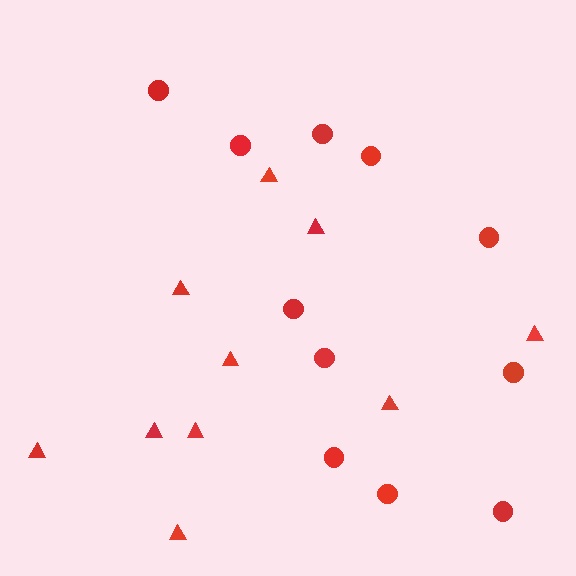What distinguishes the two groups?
There are 2 groups: one group of circles (11) and one group of triangles (10).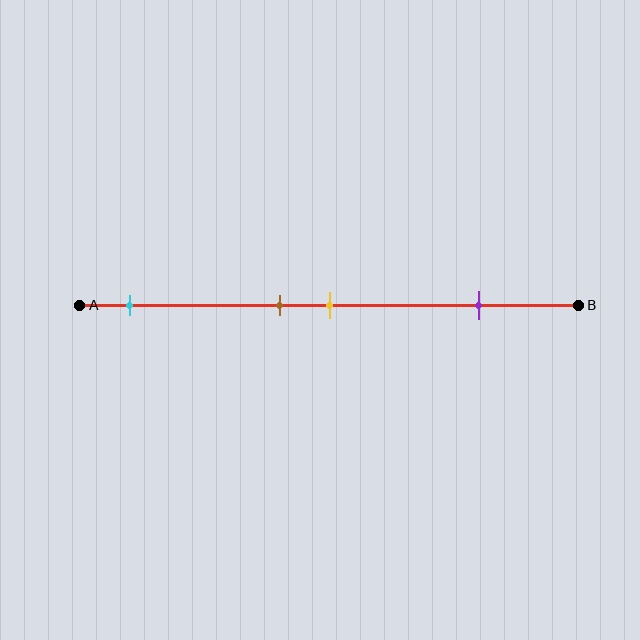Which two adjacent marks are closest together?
The brown and yellow marks are the closest adjacent pair.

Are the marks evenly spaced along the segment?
No, the marks are not evenly spaced.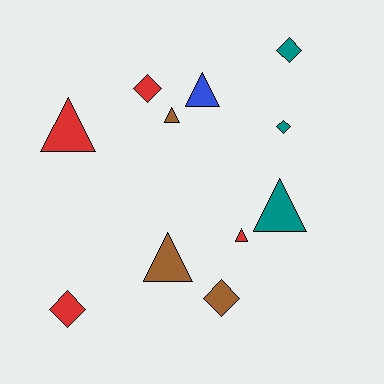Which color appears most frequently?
Red, with 4 objects.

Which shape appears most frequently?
Triangle, with 6 objects.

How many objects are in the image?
There are 11 objects.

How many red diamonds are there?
There are 2 red diamonds.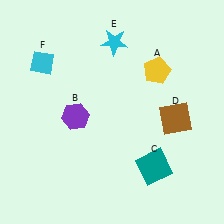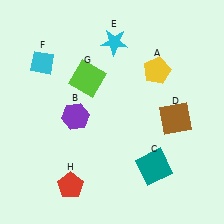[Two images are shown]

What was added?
A lime square (G), a red pentagon (H) were added in Image 2.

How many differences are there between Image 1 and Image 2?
There are 2 differences between the two images.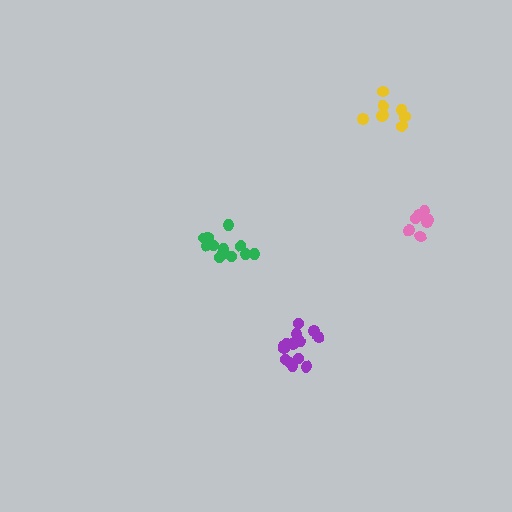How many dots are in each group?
Group 1: 8 dots, Group 2: 14 dots, Group 3: 14 dots, Group 4: 8 dots (44 total).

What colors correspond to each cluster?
The clusters are colored: yellow, purple, green, pink.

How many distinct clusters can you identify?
There are 4 distinct clusters.